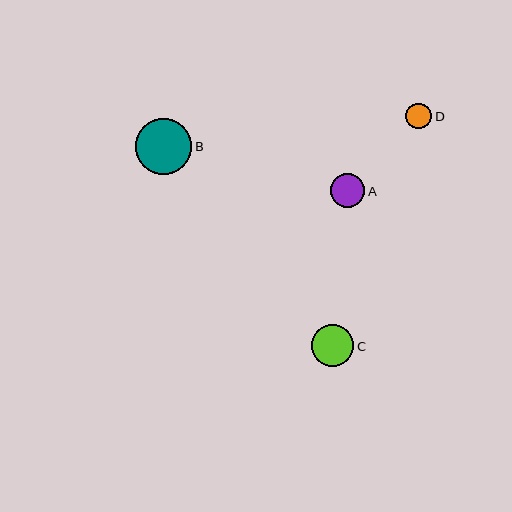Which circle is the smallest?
Circle D is the smallest with a size of approximately 26 pixels.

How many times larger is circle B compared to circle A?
Circle B is approximately 1.7 times the size of circle A.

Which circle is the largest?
Circle B is the largest with a size of approximately 56 pixels.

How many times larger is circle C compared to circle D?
Circle C is approximately 1.7 times the size of circle D.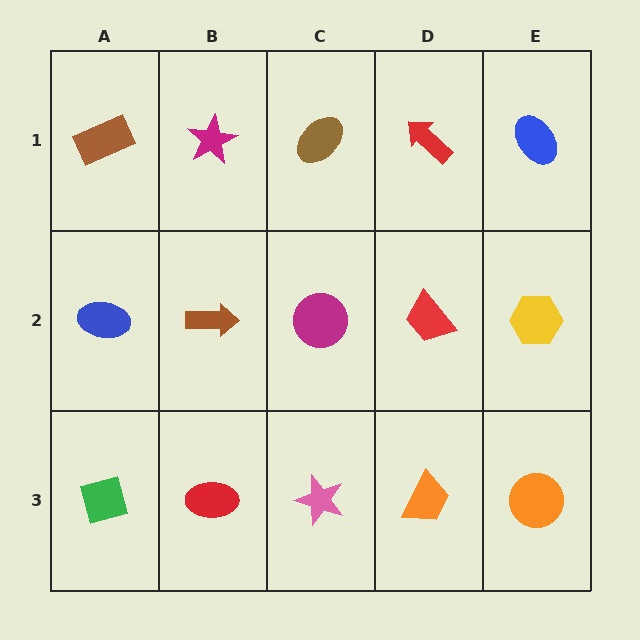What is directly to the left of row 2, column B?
A blue ellipse.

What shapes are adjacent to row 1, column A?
A blue ellipse (row 2, column A), a magenta star (row 1, column B).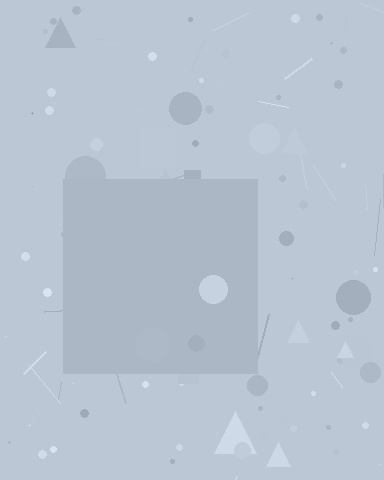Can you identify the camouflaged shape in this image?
The camouflaged shape is a square.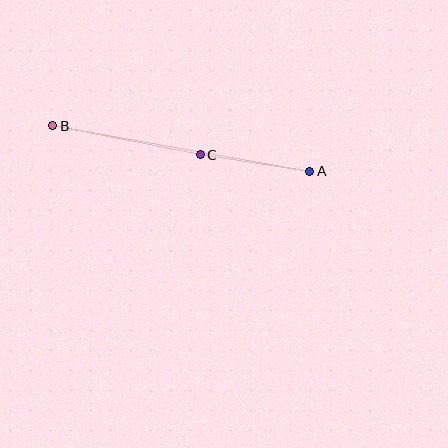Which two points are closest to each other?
Points A and C are closest to each other.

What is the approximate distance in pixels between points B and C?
The distance between B and C is approximately 150 pixels.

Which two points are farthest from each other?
Points A and B are farthest from each other.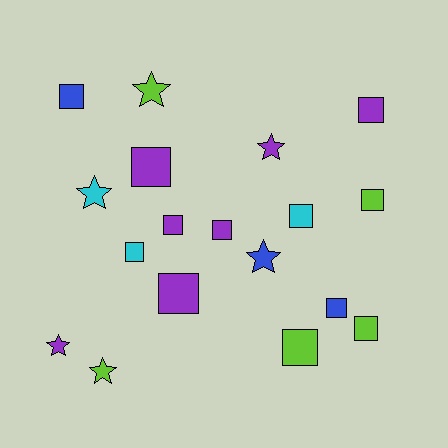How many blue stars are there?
There is 1 blue star.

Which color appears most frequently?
Purple, with 7 objects.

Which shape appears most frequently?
Square, with 12 objects.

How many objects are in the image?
There are 18 objects.